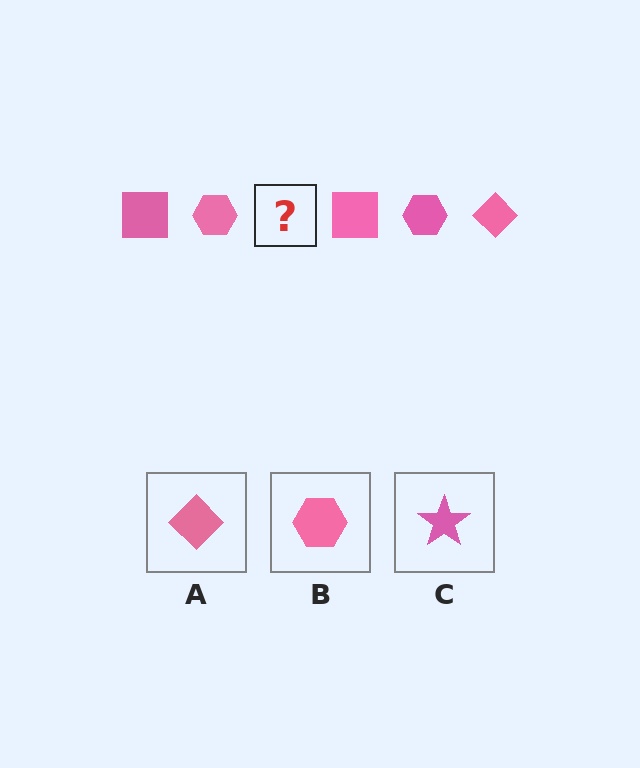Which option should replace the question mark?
Option A.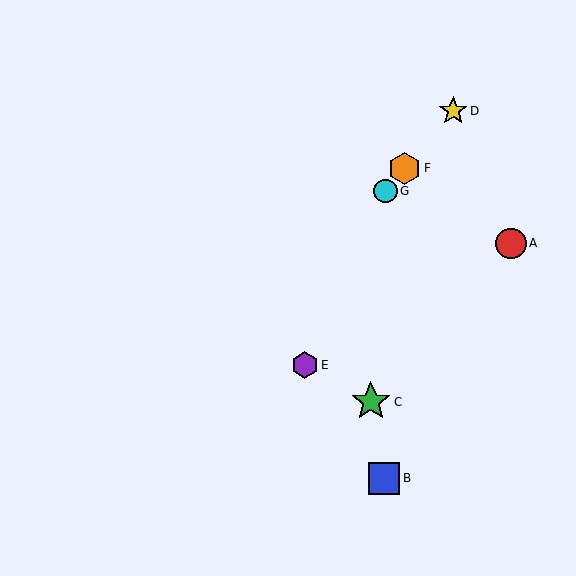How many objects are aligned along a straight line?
3 objects (D, F, G) are aligned along a straight line.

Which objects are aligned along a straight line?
Objects D, F, G are aligned along a straight line.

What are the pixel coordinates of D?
Object D is at (453, 111).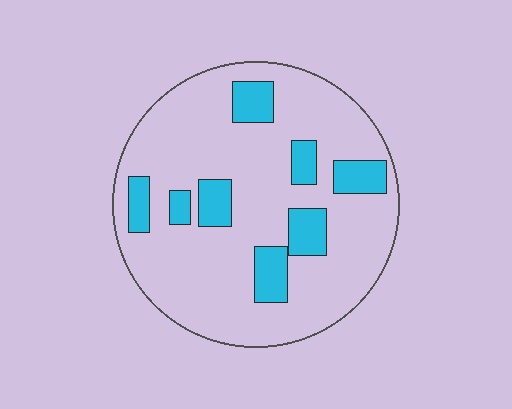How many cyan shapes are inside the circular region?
8.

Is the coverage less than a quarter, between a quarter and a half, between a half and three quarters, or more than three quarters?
Less than a quarter.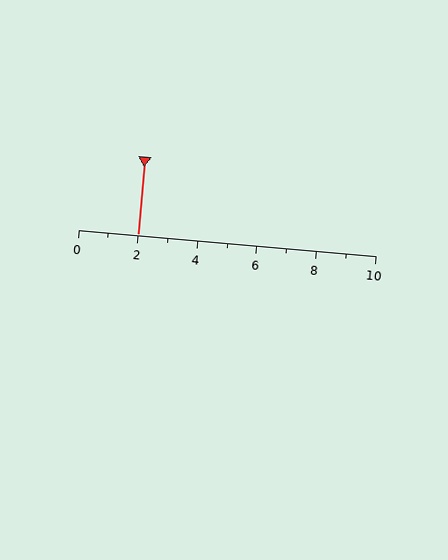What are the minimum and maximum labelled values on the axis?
The axis runs from 0 to 10.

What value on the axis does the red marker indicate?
The marker indicates approximately 2.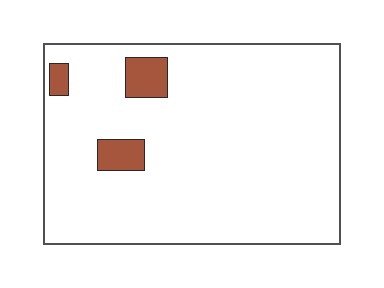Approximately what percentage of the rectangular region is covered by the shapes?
Approximately 5%.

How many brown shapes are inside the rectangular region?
3.